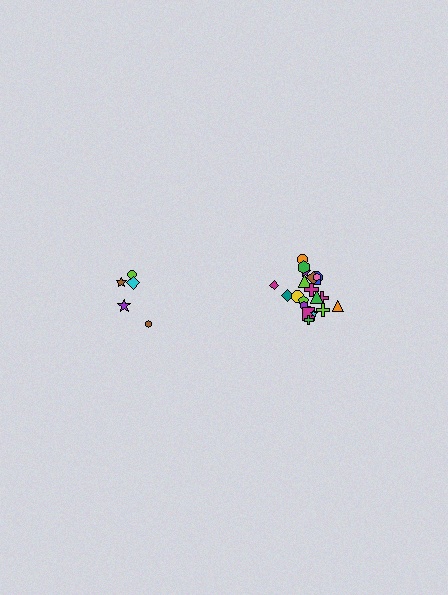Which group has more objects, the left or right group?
The right group.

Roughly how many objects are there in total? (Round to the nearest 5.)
Roughly 25 objects in total.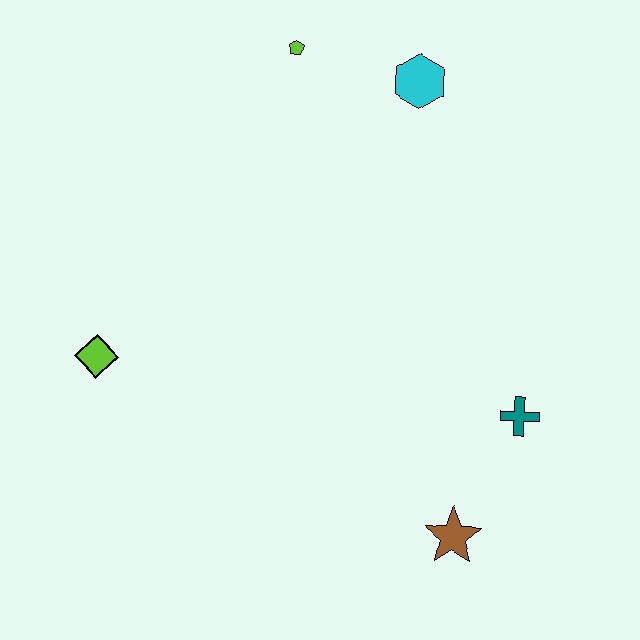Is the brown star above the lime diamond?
No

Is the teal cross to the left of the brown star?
No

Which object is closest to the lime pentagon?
The cyan hexagon is closest to the lime pentagon.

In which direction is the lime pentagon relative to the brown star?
The lime pentagon is above the brown star.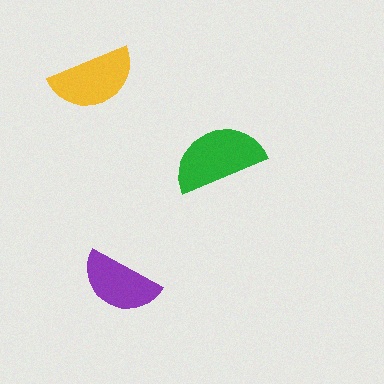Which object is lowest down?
The purple semicircle is bottommost.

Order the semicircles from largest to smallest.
the green one, the yellow one, the purple one.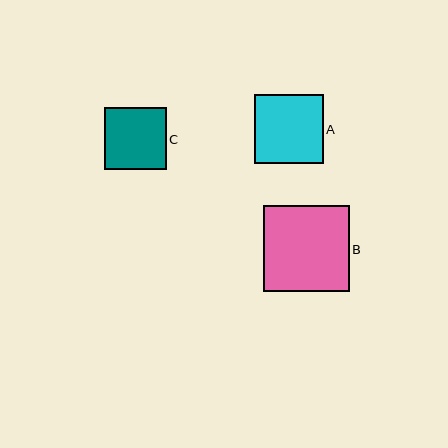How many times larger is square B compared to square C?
Square B is approximately 1.4 times the size of square C.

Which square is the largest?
Square B is the largest with a size of approximately 86 pixels.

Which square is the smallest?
Square C is the smallest with a size of approximately 62 pixels.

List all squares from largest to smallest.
From largest to smallest: B, A, C.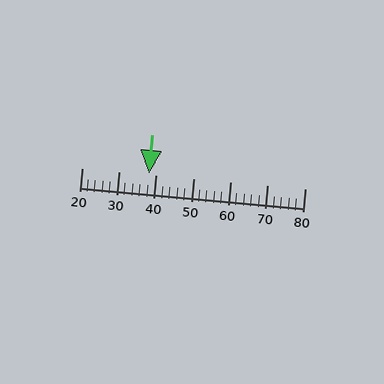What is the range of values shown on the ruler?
The ruler shows values from 20 to 80.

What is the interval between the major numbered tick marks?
The major tick marks are spaced 10 units apart.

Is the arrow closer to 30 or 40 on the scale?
The arrow is closer to 40.